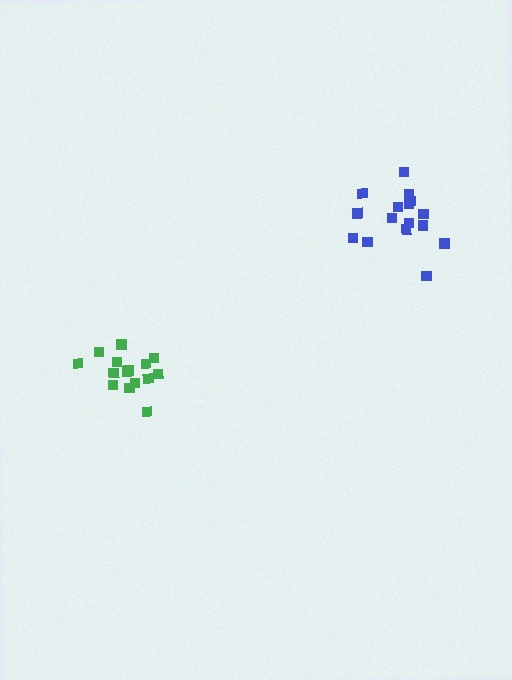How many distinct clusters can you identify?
There are 2 distinct clusters.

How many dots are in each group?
Group 1: 15 dots, Group 2: 16 dots (31 total).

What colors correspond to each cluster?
The clusters are colored: green, blue.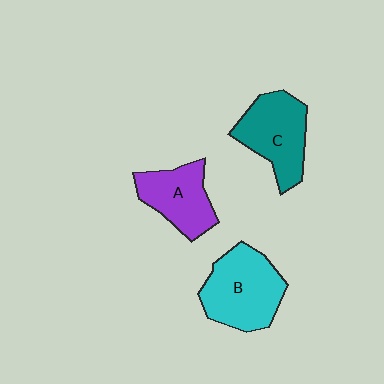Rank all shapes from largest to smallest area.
From largest to smallest: B (cyan), C (teal), A (purple).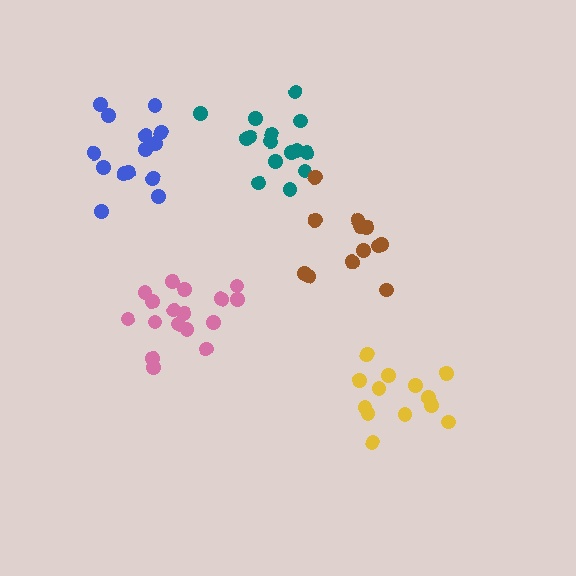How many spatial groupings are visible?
There are 5 spatial groupings.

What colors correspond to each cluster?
The clusters are colored: teal, pink, yellow, brown, blue.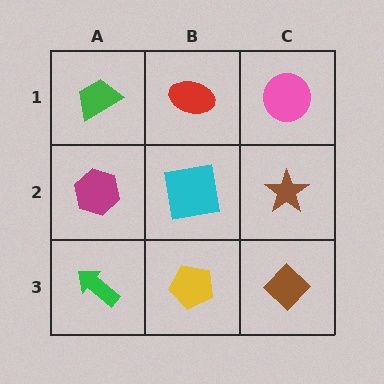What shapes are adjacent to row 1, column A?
A magenta hexagon (row 2, column A), a red ellipse (row 1, column B).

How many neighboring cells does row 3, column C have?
2.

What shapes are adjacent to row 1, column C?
A brown star (row 2, column C), a red ellipse (row 1, column B).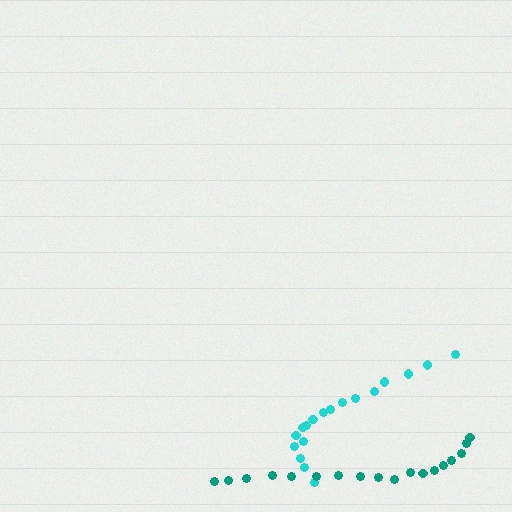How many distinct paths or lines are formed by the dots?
There are 2 distinct paths.